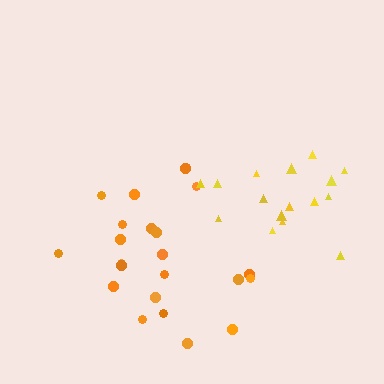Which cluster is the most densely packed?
Yellow.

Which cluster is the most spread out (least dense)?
Orange.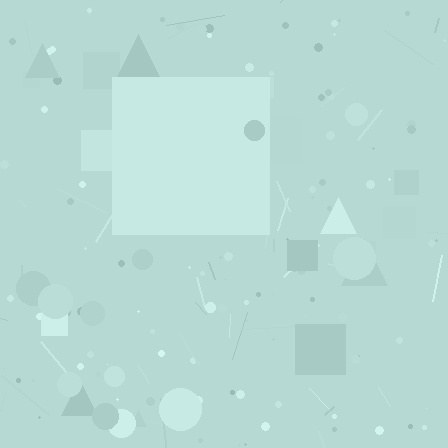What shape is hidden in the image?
A square is hidden in the image.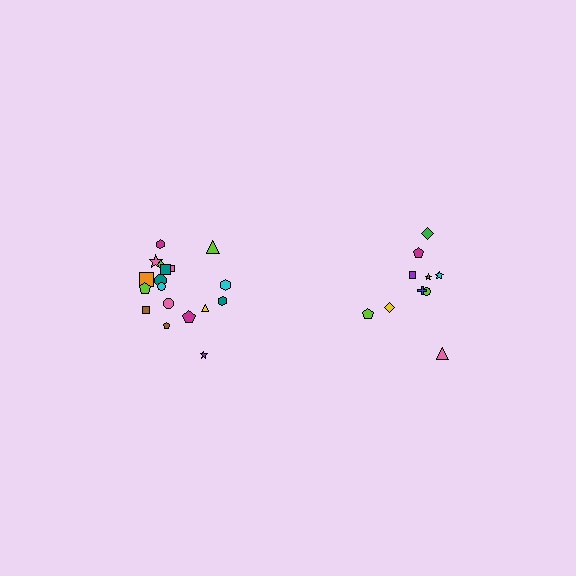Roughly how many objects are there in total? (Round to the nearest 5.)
Roughly 30 objects in total.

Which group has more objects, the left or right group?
The left group.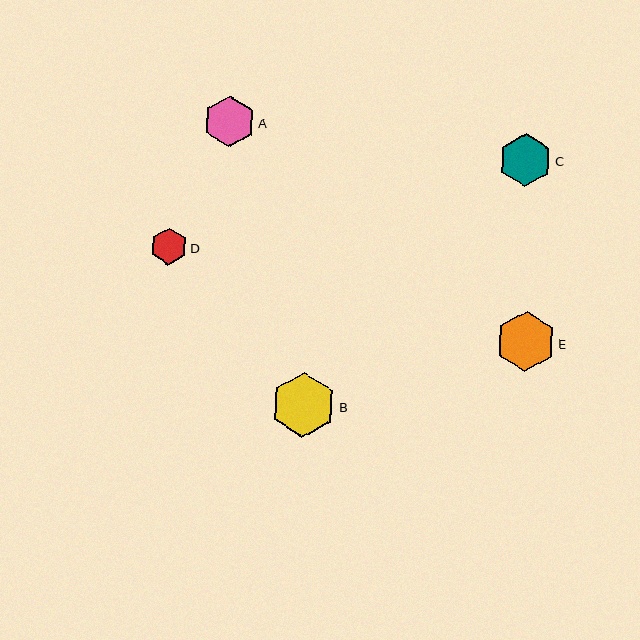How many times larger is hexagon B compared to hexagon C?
Hexagon B is approximately 1.2 times the size of hexagon C.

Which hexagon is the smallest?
Hexagon D is the smallest with a size of approximately 37 pixels.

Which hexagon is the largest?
Hexagon B is the largest with a size of approximately 65 pixels.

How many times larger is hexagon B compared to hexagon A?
Hexagon B is approximately 1.3 times the size of hexagon A.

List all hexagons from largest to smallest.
From largest to smallest: B, E, C, A, D.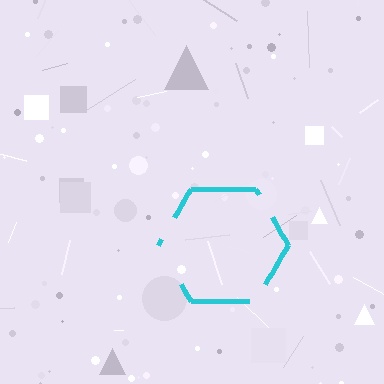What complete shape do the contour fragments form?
The contour fragments form a hexagon.